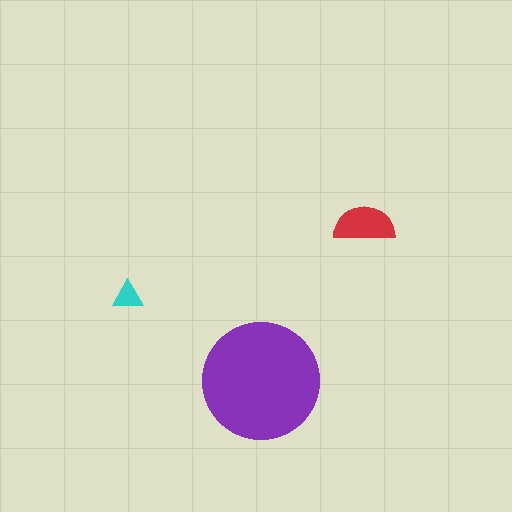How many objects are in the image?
There are 3 objects in the image.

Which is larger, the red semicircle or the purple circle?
The purple circle.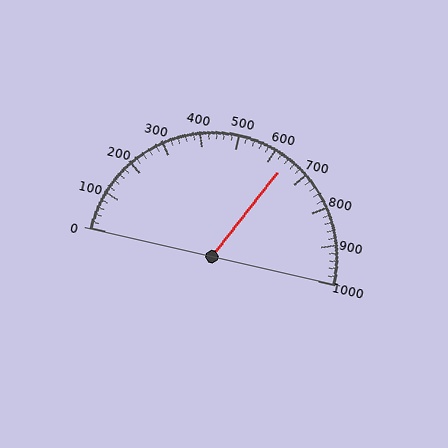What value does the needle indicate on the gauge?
The needle indicates approximately 640.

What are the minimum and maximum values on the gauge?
The gauge ranges from 0 to 1000.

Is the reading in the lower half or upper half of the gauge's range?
The reading is in the upper half of the range (0 to 1000).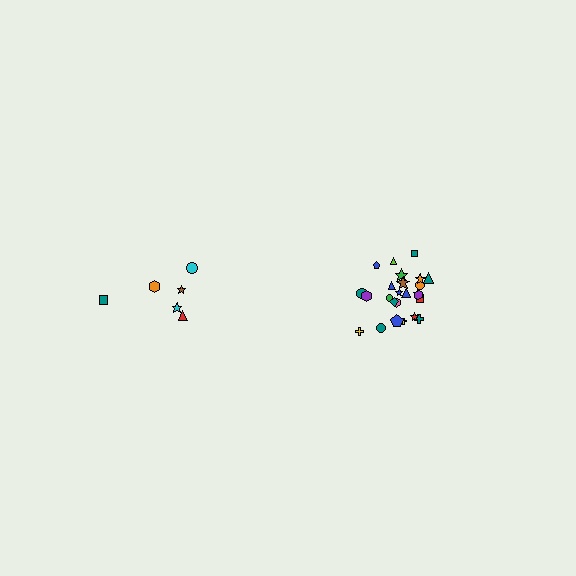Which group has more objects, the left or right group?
The right group.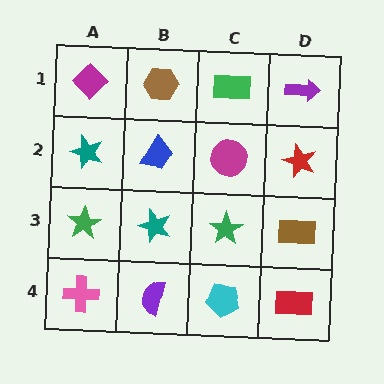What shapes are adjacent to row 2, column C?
A green rectangle (row 1, column C), a green star (row 3, column C), a blue trapezoid (row 2, column B), a red star (row 2, column D).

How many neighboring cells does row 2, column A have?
3.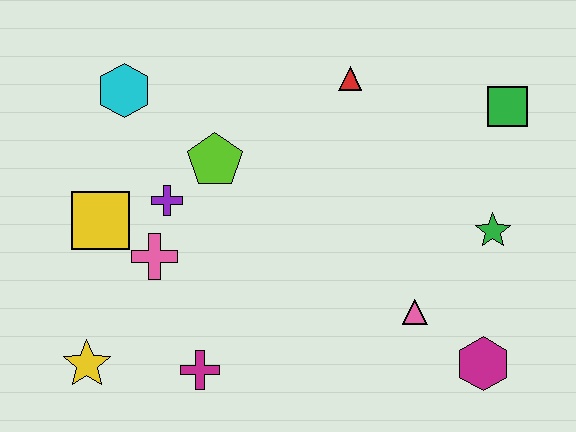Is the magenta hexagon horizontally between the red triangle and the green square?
Yes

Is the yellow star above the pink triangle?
No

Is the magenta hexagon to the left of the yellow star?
No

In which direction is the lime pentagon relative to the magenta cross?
The lime pentagon is above the magenta cross.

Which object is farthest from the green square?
The yellow star is farthest from the green square.